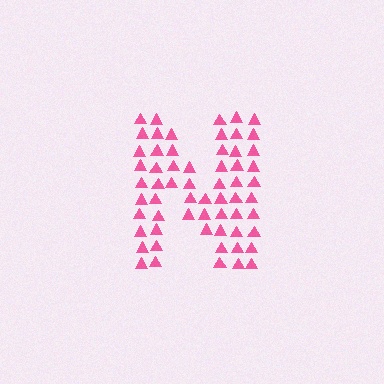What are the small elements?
The small elements are triangles.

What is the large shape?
The large shape is the letter N.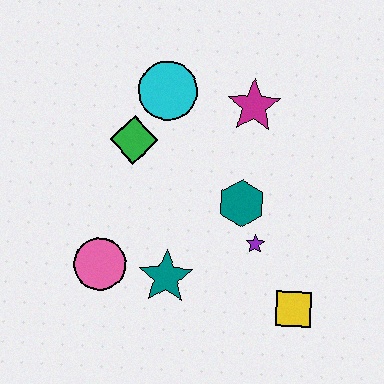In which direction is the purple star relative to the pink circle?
The purple star is to the right of the pink circle.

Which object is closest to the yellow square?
The purple star is closest to the yellow square.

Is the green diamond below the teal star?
No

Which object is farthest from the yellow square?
The cyan circle is farthest from the yellow square.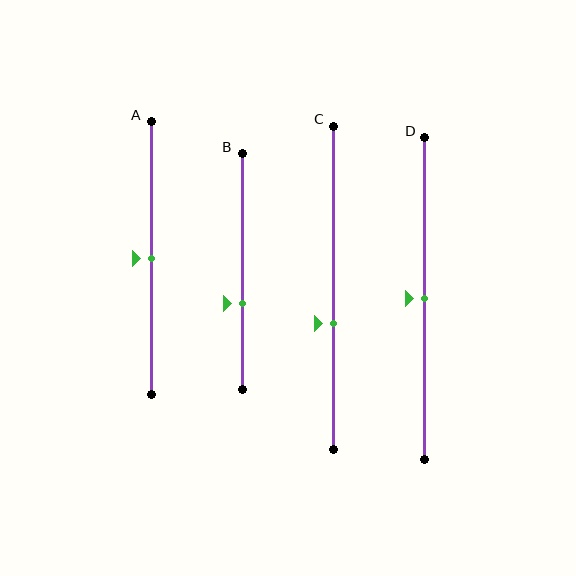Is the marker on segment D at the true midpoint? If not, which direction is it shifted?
Yes, the marker on segment D is at the true midpoint.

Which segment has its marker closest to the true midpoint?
Segment A has its marker closest to the true midpoint.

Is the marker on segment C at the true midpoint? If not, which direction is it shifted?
No, the marker on segment C is shifted downward by about 11% of the segment length.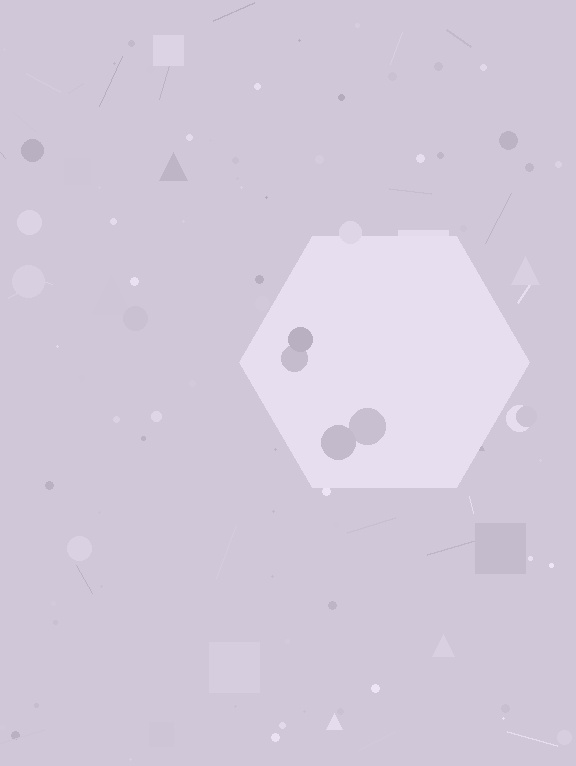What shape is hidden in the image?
A hexagon is hidden in the image.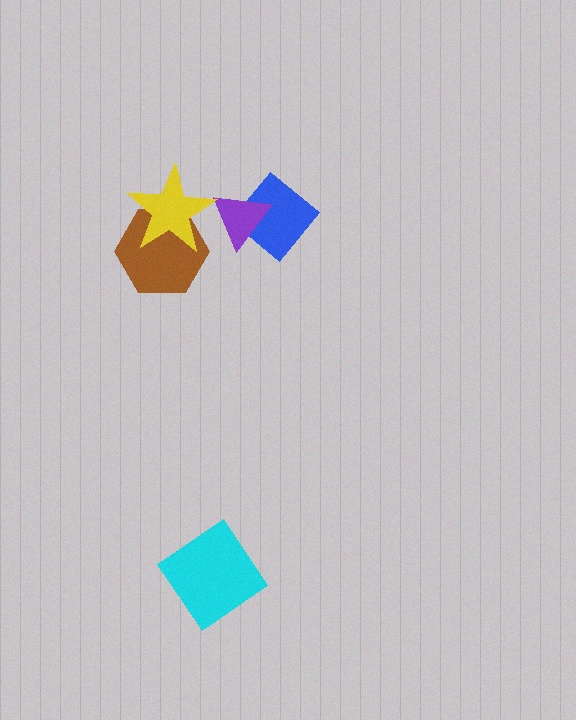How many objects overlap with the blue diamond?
1 object overlaps with the blue diamond.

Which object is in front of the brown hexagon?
The yellow star is in front of the brown hexagon.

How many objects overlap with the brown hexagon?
1 object overlaps with the brown hexagon.